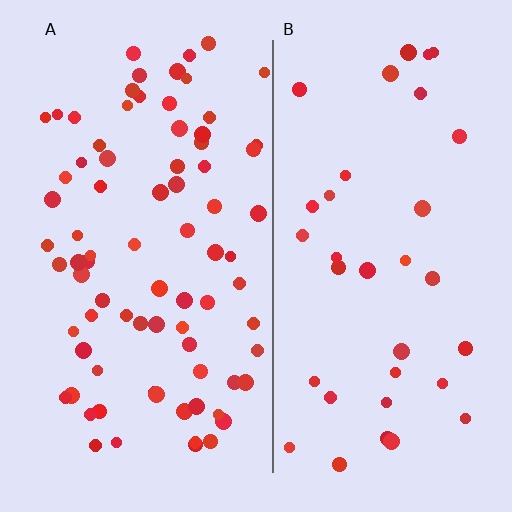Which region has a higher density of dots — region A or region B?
A (the left).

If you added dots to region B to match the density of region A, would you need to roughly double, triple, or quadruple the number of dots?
Approximately double.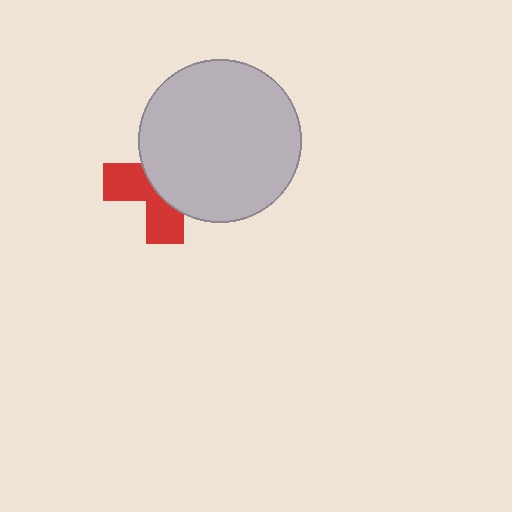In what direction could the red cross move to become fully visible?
The red cross could move toward the lower-left. That would shift it out from behind the light gray circle entirely.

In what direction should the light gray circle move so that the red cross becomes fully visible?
The light gray circle should move toward the upper-right. That is the shortest direction to clear the overlap and leave the red cross fully visible.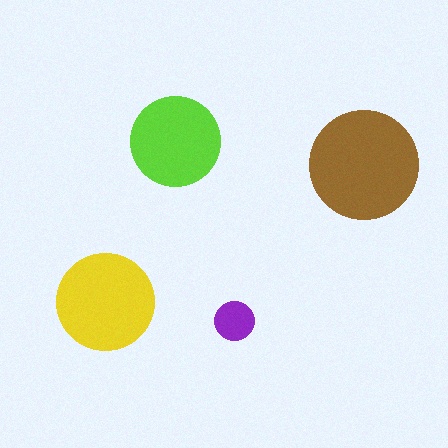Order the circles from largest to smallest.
the brown one, the yellow one, the lime one, the purple one.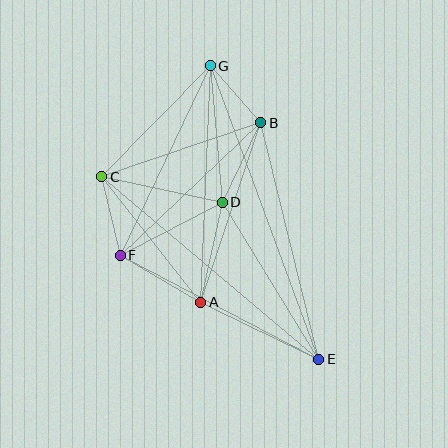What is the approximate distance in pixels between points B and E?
The distance between B and E is approximately 243 pixels.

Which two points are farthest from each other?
Points E and G are farthest from each other.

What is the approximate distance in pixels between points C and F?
The distance between C and F is approximately 81 pixels.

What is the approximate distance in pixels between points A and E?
The distance between A and E is approximately 131 pixels.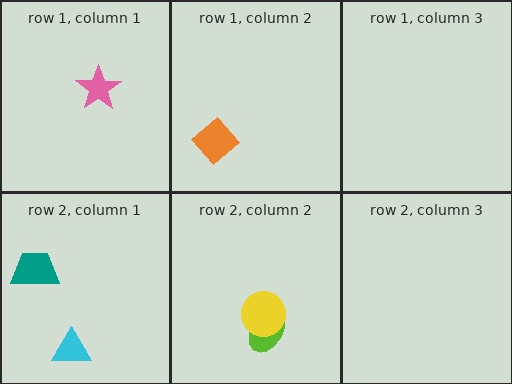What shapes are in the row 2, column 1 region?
The teal trapezoid, the cyan triangle.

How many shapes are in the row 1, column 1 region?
1.